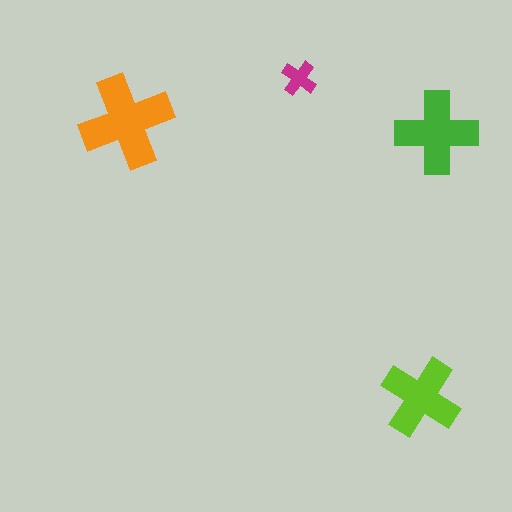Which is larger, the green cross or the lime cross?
The green one.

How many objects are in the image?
There are 4 objects in the image.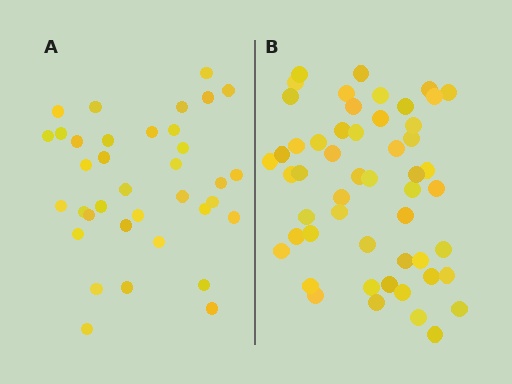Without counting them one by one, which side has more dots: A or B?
Region B (the right region) has more dots.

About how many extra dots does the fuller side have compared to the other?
Region B has approximately 15 more dots than region A.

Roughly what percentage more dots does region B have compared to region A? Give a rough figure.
About 45% more.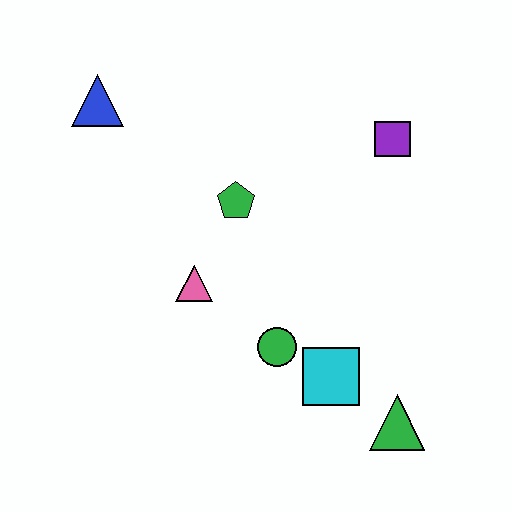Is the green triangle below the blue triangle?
Yes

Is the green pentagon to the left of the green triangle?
Yes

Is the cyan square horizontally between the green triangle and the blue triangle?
Yes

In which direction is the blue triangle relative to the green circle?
The blue triangle is above the green circle.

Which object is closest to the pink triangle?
The green pentagon is closest to the pink triangle.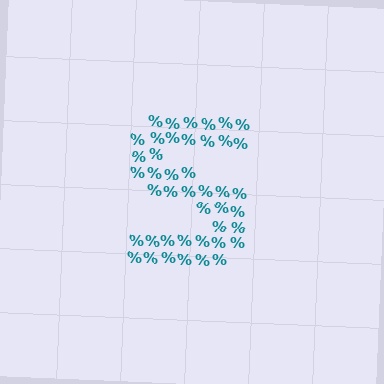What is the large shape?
The large shape is the letter S.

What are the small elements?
The small elements are percent signs.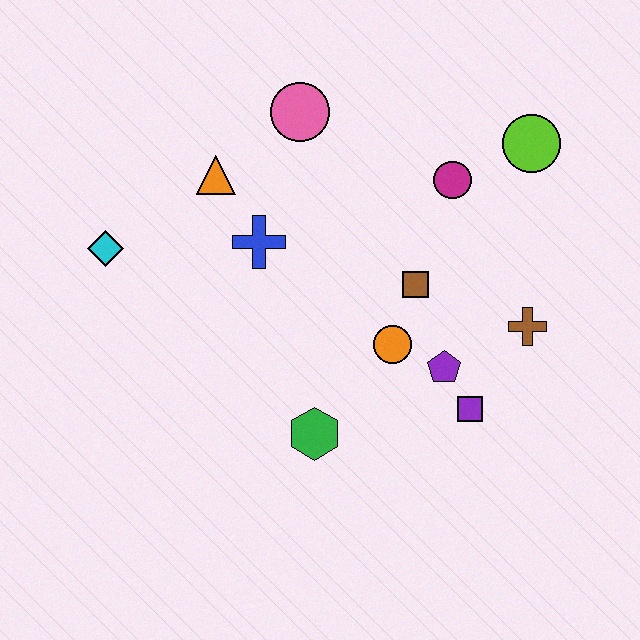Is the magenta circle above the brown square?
Yes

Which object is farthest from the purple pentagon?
The cyan diamond is farthest from the purple pentagon.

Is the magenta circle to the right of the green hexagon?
Yes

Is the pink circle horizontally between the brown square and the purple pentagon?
No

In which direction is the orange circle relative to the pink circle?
The orange circle is below the pink circle.